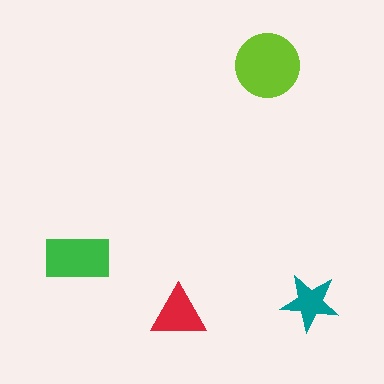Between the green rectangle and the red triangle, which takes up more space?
The green rectangle.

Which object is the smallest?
The teal star.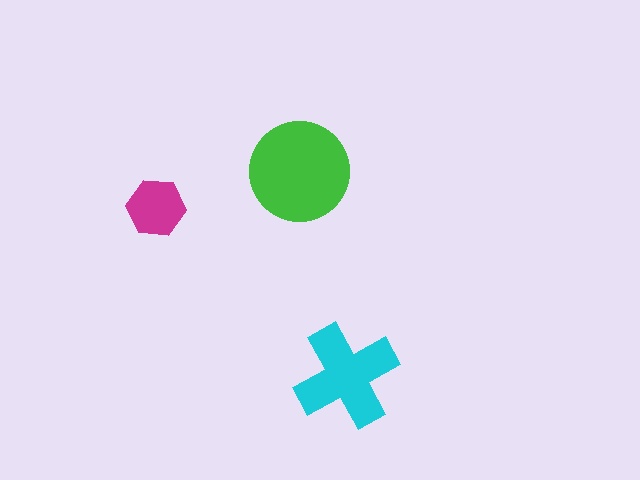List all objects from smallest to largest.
The magenta hexagon, the cyan cross, the green circle.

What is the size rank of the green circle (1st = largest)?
1st.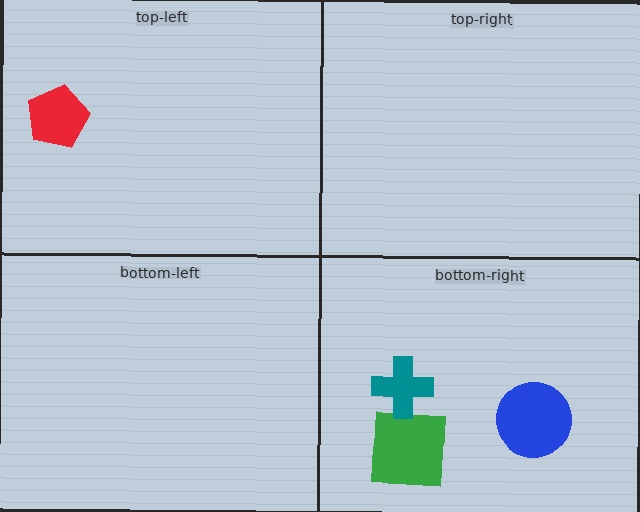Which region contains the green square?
The bottom-right region.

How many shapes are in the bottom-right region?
3.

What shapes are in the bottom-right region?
The green square, the blue circle, the teal cross.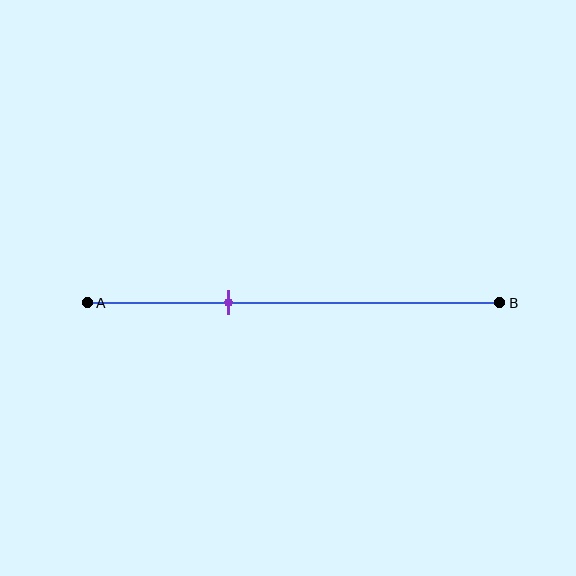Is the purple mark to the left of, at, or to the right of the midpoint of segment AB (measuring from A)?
The purple mark is to the left of the midpoint of segment AB.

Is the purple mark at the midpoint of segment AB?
No, the mark is at about 35% from A, not at the 50% midpoint.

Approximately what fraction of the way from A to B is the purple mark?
The purple mark is approximately 35% of the way from A to B.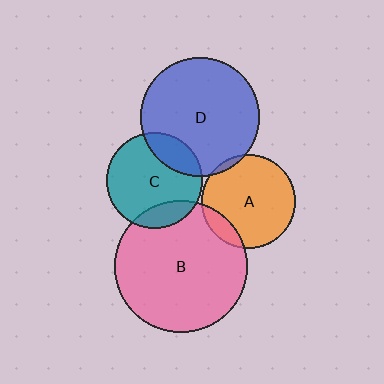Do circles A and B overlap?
Yes.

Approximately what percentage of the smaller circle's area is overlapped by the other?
Approximately 10%.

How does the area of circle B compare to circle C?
Approximately 1.9 times.